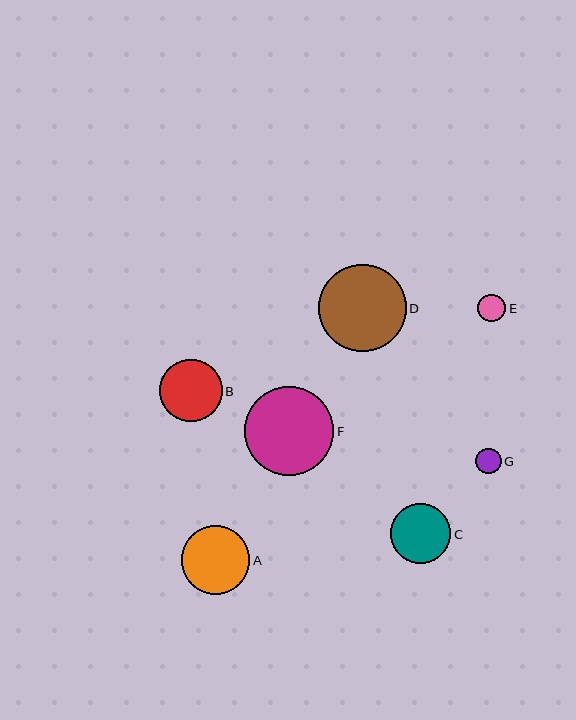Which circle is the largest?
Circle F is the largest with a size of approximately 89 pixels.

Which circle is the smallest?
Circle G is the smallest with a size of approximately 26 pixels.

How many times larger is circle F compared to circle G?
Circle F is approximately 3.5 times the size of circle G.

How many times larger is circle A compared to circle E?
Circle A is approximately 2.5 times the size of circle E.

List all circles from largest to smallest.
From largest to smallest: F, D, A, B, C, E, G.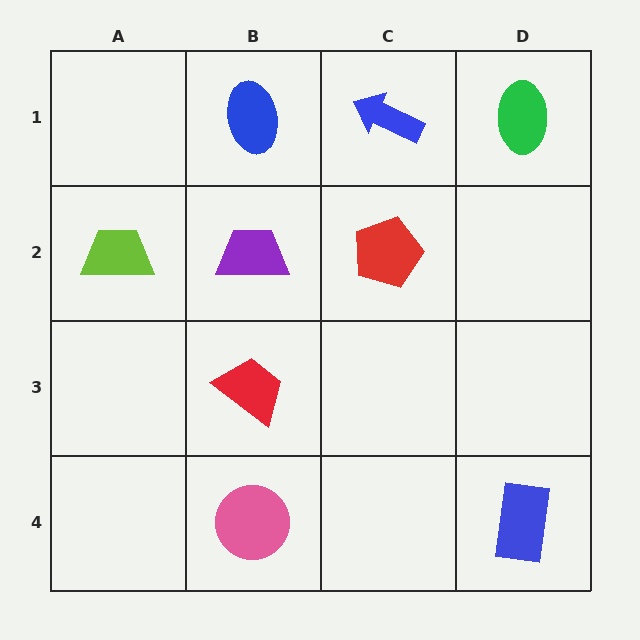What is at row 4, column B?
A pink circle.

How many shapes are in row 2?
3 shapes.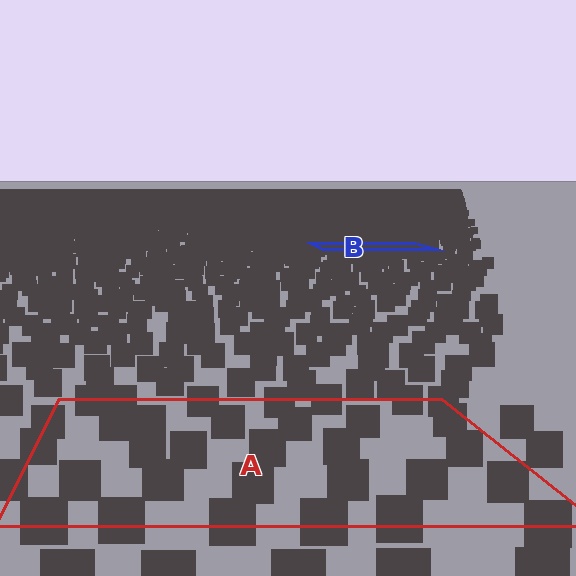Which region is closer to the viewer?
Region A is closer. The texture elements there are larger and more spread out.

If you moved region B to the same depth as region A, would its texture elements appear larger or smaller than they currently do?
They would appear larger. At a closer depth, the same texture elements are projected at a bigger on-screen size.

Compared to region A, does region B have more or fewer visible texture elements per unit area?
Region B has more texture elements per unit area — they are packed more densely because it is farther away.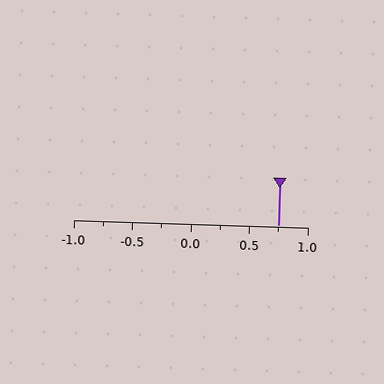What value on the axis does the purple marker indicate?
The marker indicates approximately 0.75.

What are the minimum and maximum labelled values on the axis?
The axis runs from -1.0 to 1.0.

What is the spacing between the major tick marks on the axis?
The major ticks are spaced 0.5 apart.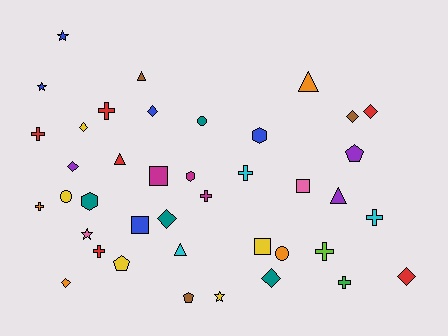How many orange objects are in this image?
There are 4 orange objects.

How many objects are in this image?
There are 40 objects.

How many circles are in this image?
There are 3 circles.